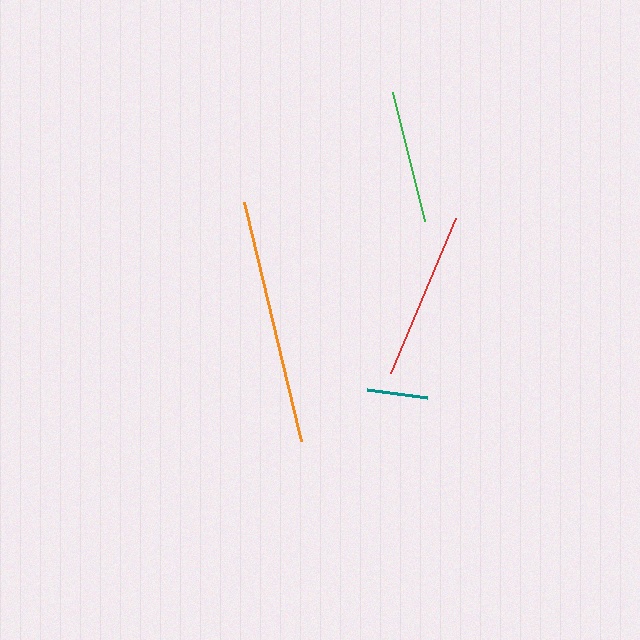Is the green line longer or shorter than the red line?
The red line is longer than the green line.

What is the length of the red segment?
The red segment is approximately 168 pixels long.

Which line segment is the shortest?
The teal line is the shortest at approximately 60 pixels.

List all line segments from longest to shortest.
From longest to shortest: orange, red, green, teal.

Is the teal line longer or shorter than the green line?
The green line is longer than the teal line.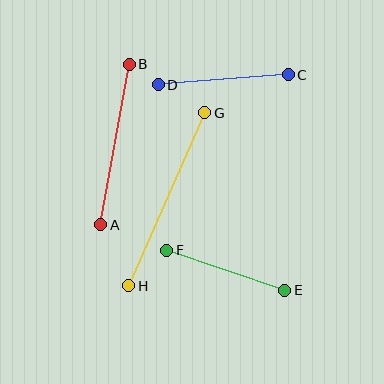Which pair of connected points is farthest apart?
Points G and H are farthest apart.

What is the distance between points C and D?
The distance is approximately 130 pixels.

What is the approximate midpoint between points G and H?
The midpoint is at approximately (167, 199) pixels.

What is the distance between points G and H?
The distance is approximately 189 pixels.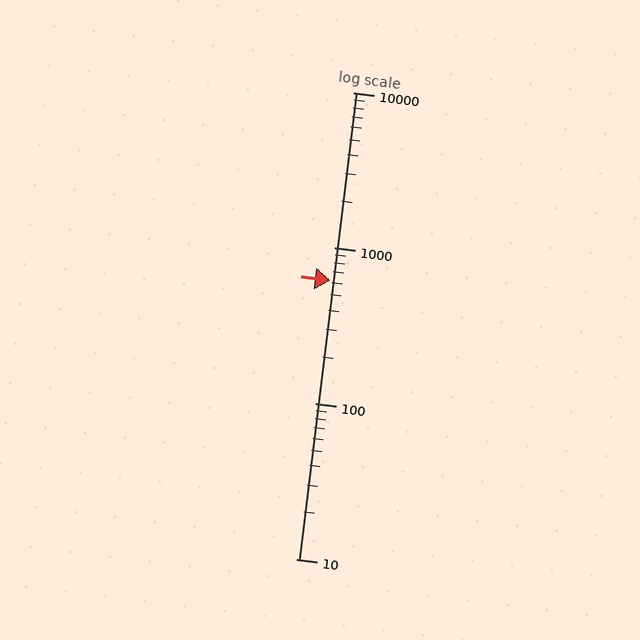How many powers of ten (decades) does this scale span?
The scale spans 3 decades, from 10 to 10000.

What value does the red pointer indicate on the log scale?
The pointer indicates approximately 620.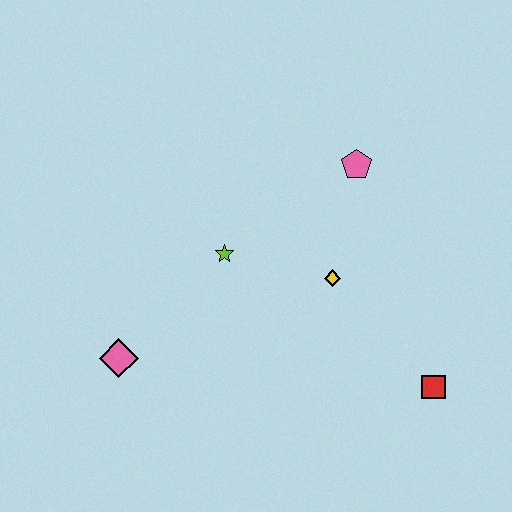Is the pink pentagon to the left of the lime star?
No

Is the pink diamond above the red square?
Yes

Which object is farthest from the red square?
The pink diamond is farthest from the red square.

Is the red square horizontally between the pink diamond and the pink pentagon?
No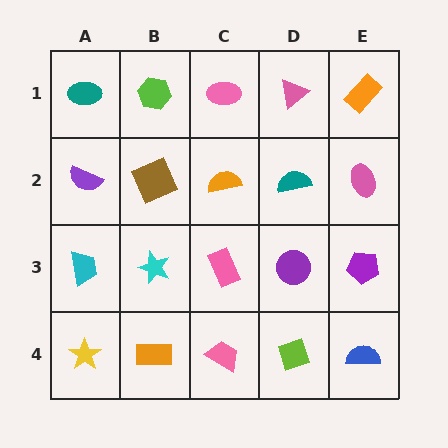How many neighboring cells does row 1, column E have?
2.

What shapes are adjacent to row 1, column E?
A pink ellipse (row 2, column E), a pink triangle (row 1, column D).